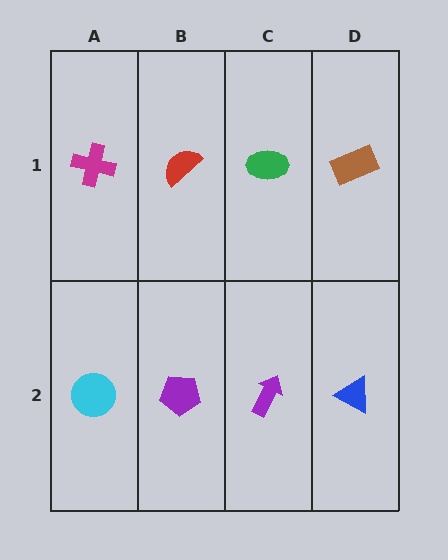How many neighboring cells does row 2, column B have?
3.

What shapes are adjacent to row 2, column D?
A brown rectangle (row 1, column D), a purple arrow (row 2, column C).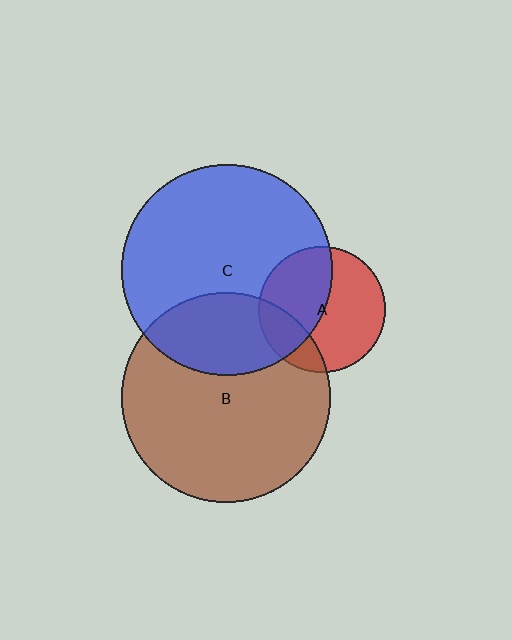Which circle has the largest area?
Circle C (blue).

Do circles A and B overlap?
Yes.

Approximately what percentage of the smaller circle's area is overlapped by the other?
Approximately 20%.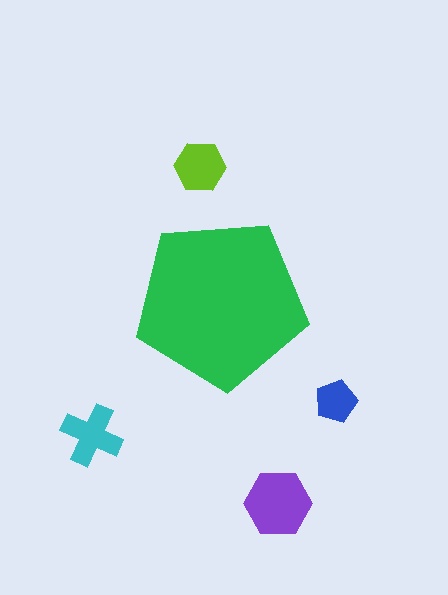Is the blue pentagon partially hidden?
No, the blue pentagon is fully visible.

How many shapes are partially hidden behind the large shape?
0 shapes are partially hidden.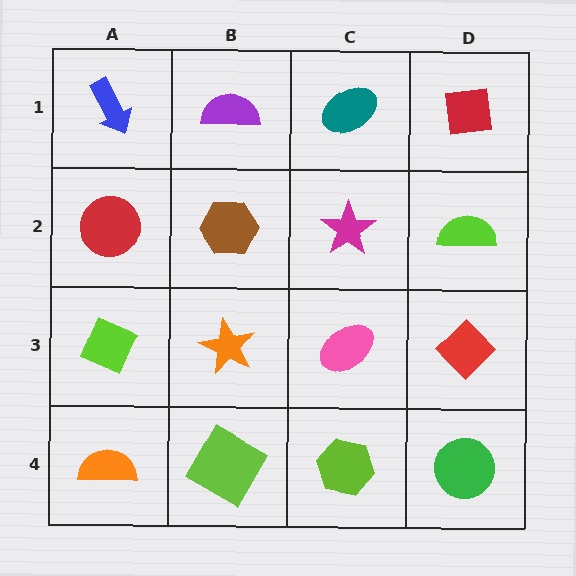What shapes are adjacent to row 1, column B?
A brown hexagon (row 2, column B), a blue arrow (row 1, column A), a teal ellipse (row 1, column C).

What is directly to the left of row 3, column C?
An orange star.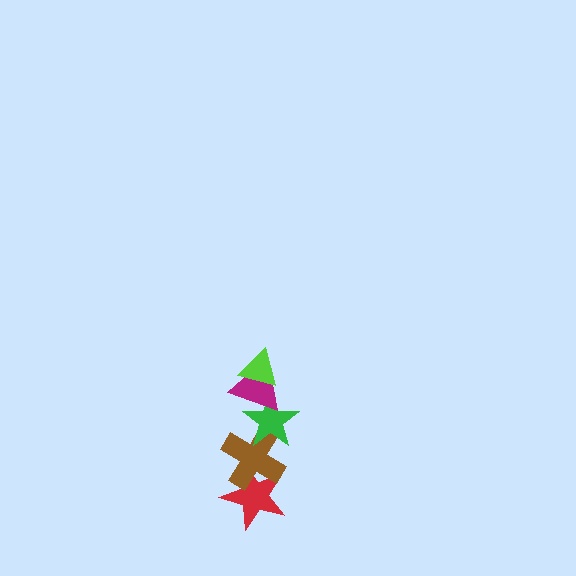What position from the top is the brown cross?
The brown cross is 4th from the top.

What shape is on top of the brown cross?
The green star is on top of the brown cross.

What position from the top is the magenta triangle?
The magenta triangle is 2nd from the top.